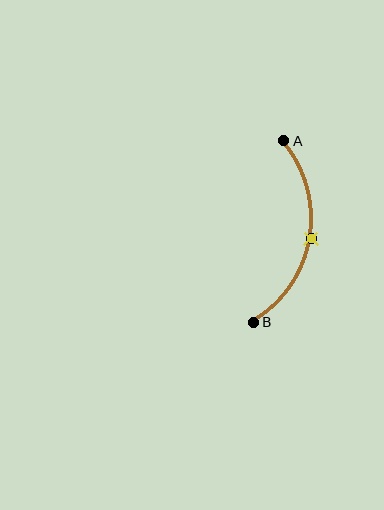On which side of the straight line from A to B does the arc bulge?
The arc bulges to the right of the straight line connecting A and B.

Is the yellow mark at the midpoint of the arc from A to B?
Yes. The yellow mark lies on the arc at equal arc-length from both A and B — it is the arc midpoint.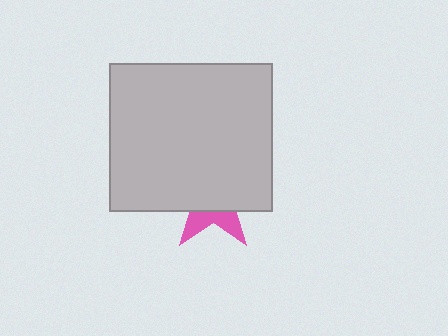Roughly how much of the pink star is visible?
A small part of it is visible (roughly 31%).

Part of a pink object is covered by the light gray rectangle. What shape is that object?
It is a star.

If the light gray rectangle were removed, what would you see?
You would see the complete pink star.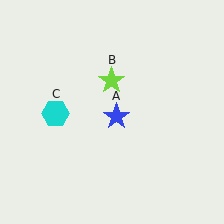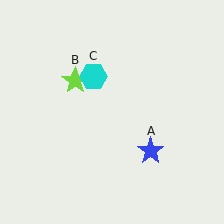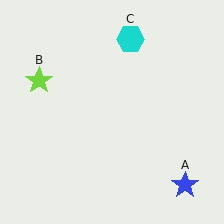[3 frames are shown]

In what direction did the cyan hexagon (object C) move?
The cyan hexagon (object C) moved up and to the right.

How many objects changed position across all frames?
3 objects changed position: blue star (object A), lime star (object B), cyan hexagon (object C).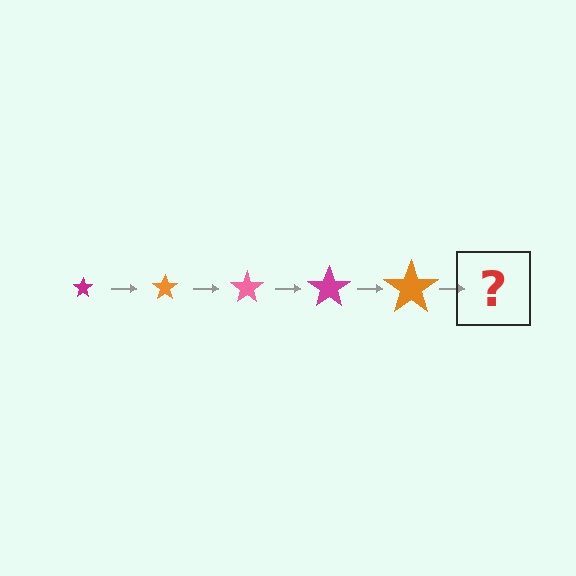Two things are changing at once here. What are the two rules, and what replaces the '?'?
The two rules are that the star grows larger each step and the color cycles through magenta, orange, and pink. The '?' should be a pink star, larger than the previous one.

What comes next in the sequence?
The next element should be a pink star, larger than the previous one.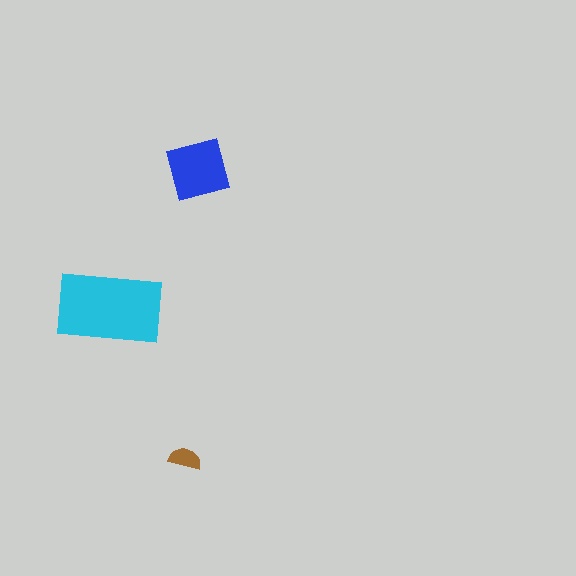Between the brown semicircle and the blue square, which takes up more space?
The blue square.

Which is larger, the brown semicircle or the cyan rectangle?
The cyan rectangle.